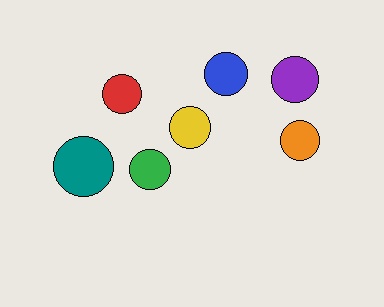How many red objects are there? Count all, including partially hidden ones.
There is 1 red object.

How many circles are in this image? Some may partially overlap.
There are 7 circles.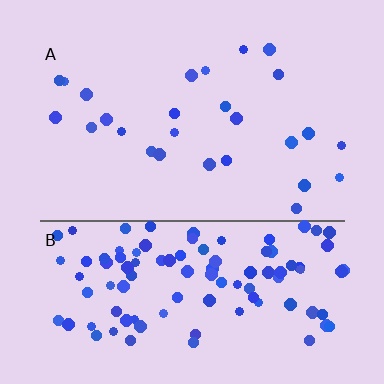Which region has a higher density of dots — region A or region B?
B (the bottom).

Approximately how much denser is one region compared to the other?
Approximately 4.2× — region B over region A.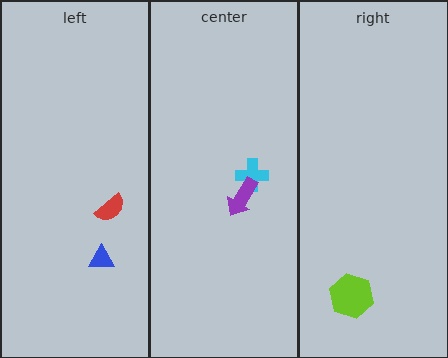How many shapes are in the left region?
2.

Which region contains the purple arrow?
The center region.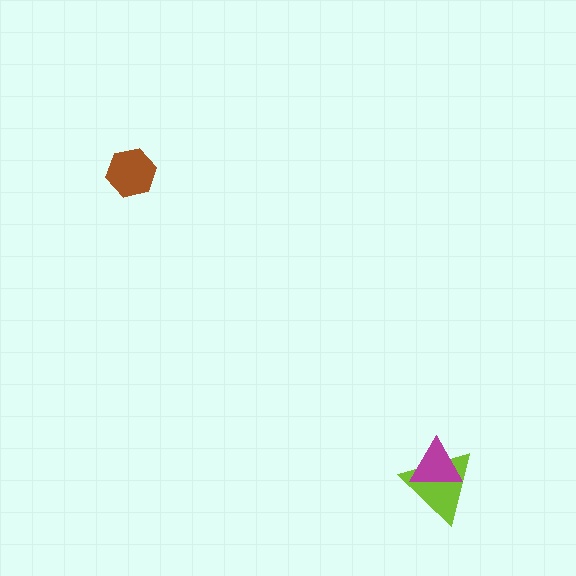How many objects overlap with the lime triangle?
1 object overlaps with the lime triangle.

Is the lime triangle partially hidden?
Yes, it is partially covered by another shape.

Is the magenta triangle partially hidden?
No, no other shape covers it.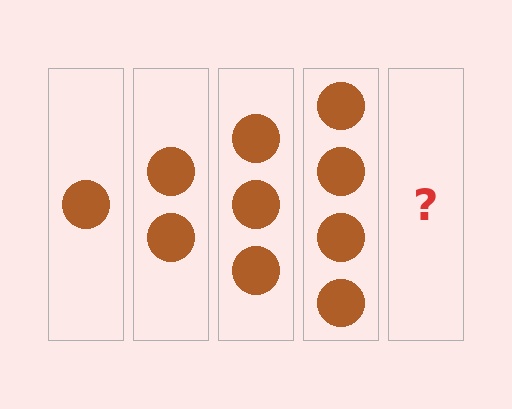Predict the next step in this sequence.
The next step is 5 circles.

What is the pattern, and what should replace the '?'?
The pattern is that each step adds one more circle. The '?' should be 5 circles.